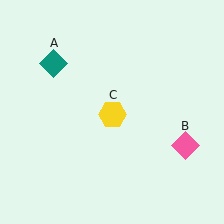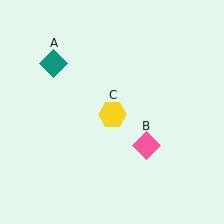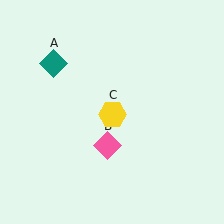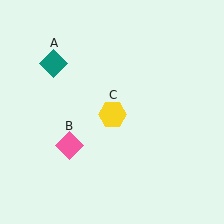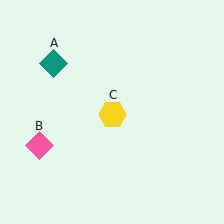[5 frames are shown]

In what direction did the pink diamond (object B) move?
The pink diamond (object B) moved left.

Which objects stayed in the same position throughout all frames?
Teal diamond (object A) and yellow hexagon (object C) remained stationary.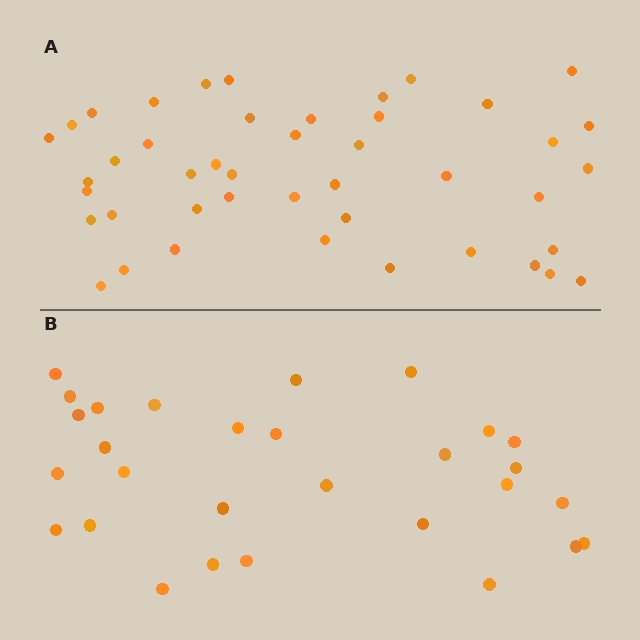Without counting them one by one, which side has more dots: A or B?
Region A (the top region) has more dots.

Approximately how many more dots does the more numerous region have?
Region A has approximately 15 more dots than region B.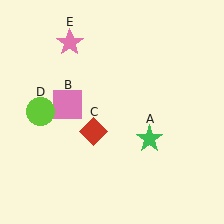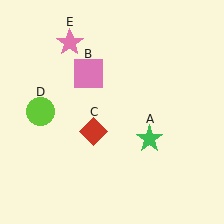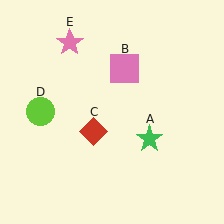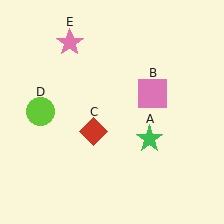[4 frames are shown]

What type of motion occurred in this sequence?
The pink square (object B) rotated clockwise around the center of the scene.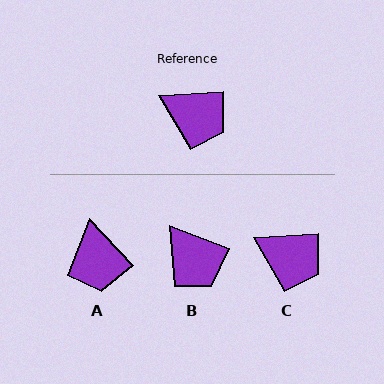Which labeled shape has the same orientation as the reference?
C.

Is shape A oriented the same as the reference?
No, it is off by about 51 degrees.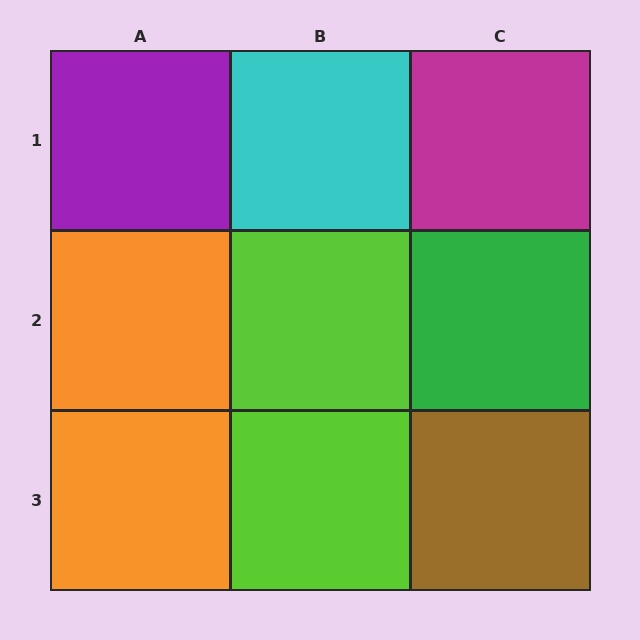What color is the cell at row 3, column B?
Lime.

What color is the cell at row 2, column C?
Green.